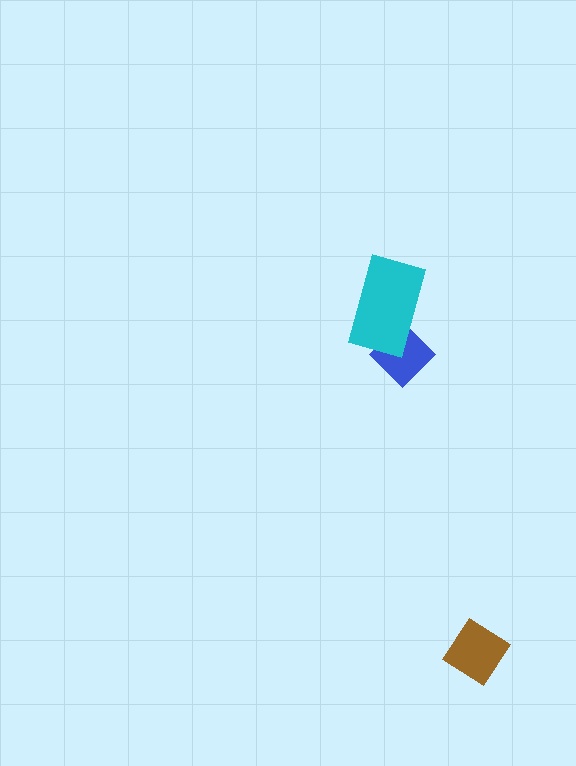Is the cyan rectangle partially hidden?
No, no other shape covers it.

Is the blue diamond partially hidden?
Yes, it is partially covered by another shape.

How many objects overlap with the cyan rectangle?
1 object overlaps with the cyan rectangle.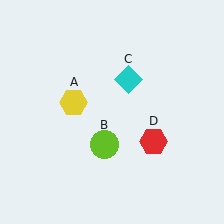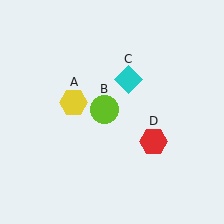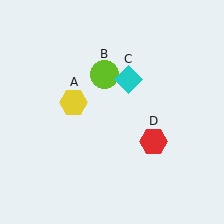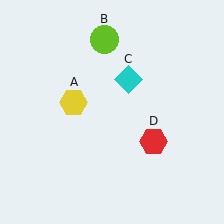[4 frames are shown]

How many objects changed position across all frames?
1 object changed position: lime circle (object B).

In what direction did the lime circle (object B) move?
The lime circle (object B) moved up.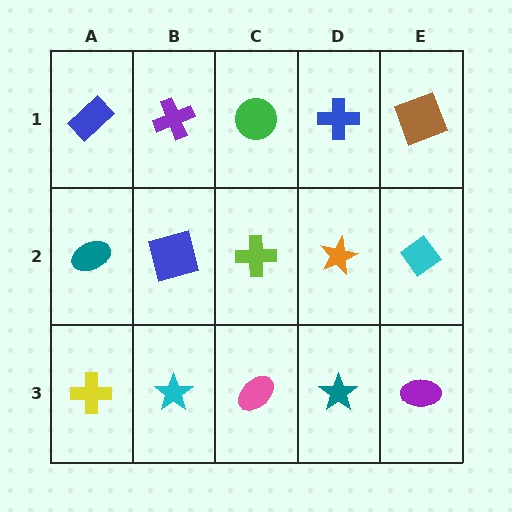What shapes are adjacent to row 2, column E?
A brown square (row 1, column E), a purple ellipse (row 3, column E), an orange star (row 2, column D).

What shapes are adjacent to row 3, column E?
A cyan diamond (row 2, column E), a teal star (row 3, column D).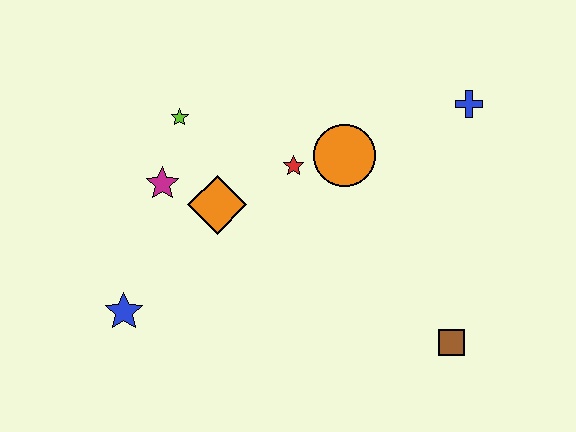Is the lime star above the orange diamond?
Yes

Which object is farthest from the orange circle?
The blue star is farthest from the orange circle.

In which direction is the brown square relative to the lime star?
The brown square is to the right of the lime star.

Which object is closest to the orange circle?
The red star is closest to the orange circle.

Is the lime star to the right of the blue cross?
No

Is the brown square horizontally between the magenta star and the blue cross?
Yes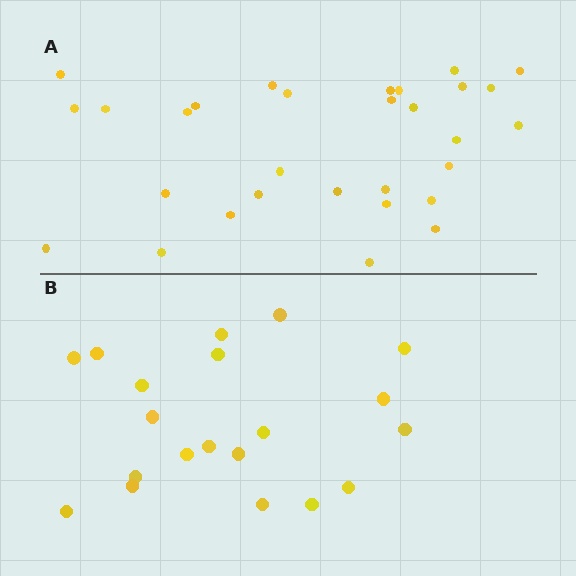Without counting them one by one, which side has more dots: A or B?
Region A (the top region) has more dots.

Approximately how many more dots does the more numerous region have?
Region A has roughly 10 or so more dots than region B.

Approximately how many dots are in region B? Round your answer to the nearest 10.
About 20 dots.